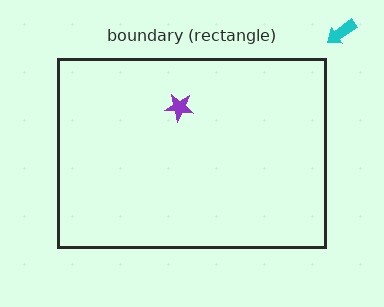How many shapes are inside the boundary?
1 inside, 1 outside.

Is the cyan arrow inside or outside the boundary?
Outside.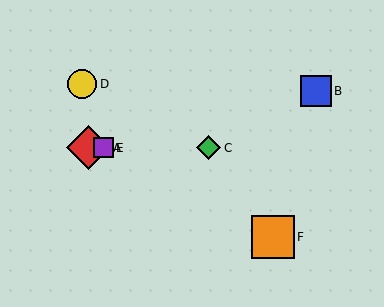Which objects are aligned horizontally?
Objects A, C, E are aligned horizontally.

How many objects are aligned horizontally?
3 objects (A, C, E) are aligned horizontally.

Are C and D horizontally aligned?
No, C is at y≈148 and D is at y≈84.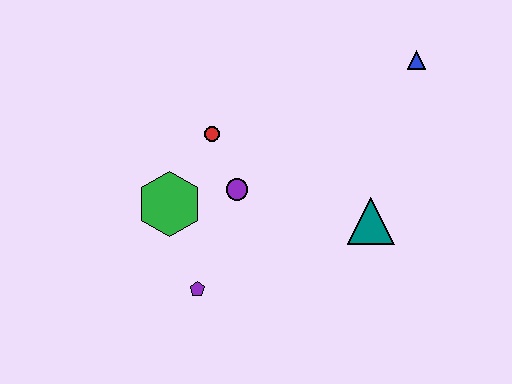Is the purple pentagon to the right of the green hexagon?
Yes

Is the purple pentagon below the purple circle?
Yes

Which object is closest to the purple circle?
The red circle is closest to the purple circle.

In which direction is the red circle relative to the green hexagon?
The red circle is above the green hexagon.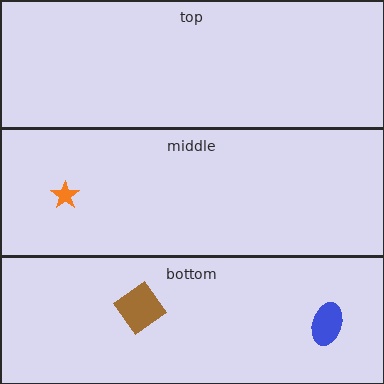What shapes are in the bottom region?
The brown diamond, the blue ellipse.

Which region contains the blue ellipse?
The bottom region.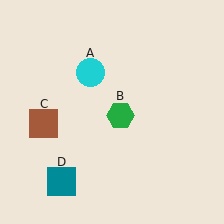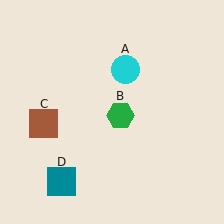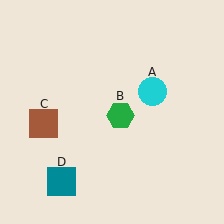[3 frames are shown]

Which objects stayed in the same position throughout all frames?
Green hexagon (object B) and brown square (object C) and teal square (object D) remained stationary.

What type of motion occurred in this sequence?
The cyan circle (object A) rotated clockwise around the center of the scene.